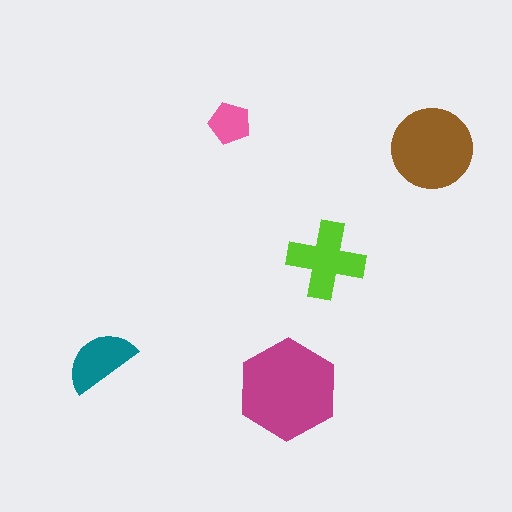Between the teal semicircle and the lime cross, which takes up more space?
The lime cross.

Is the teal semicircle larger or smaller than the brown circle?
Smaller.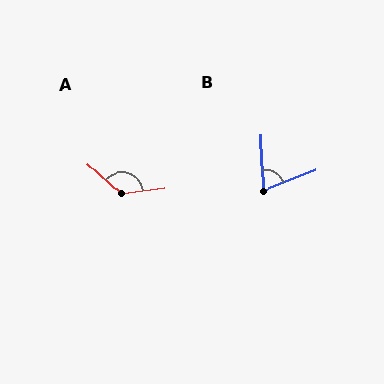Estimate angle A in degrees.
Approximately 131 degrees.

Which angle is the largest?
A, at approximately 131 degrees.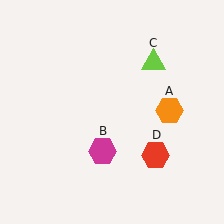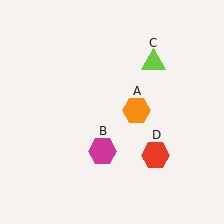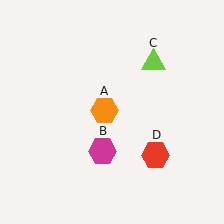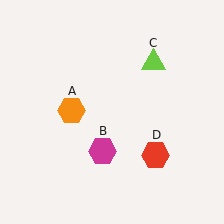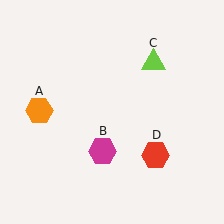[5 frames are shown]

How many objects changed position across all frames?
1 object changed position: orange hexagon (object A).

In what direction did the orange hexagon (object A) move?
The orange hexagon (object A) moved left.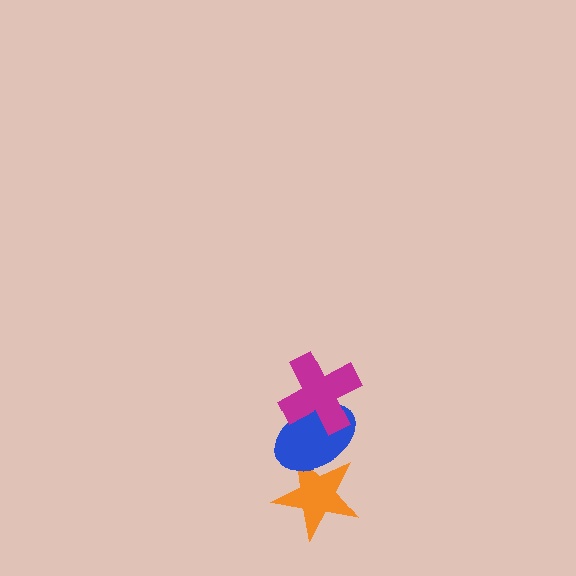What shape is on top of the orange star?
The blue ellipse is on top of the orange star.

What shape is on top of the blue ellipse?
The magenta cross is on top of the blue ellipse.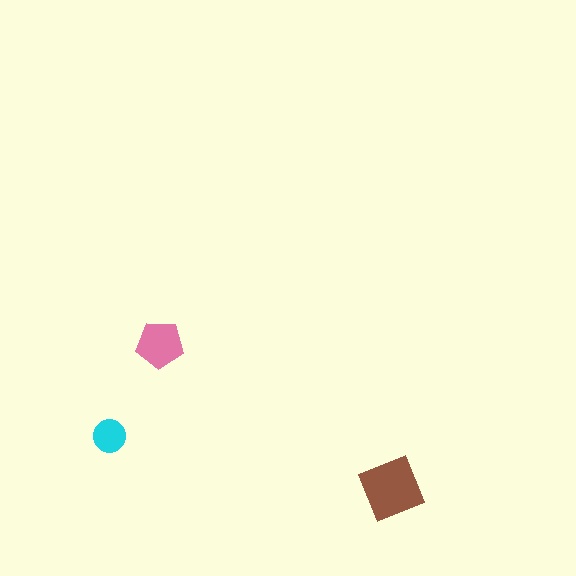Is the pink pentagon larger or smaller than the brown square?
Smaller.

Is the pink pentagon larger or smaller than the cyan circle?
Larger.